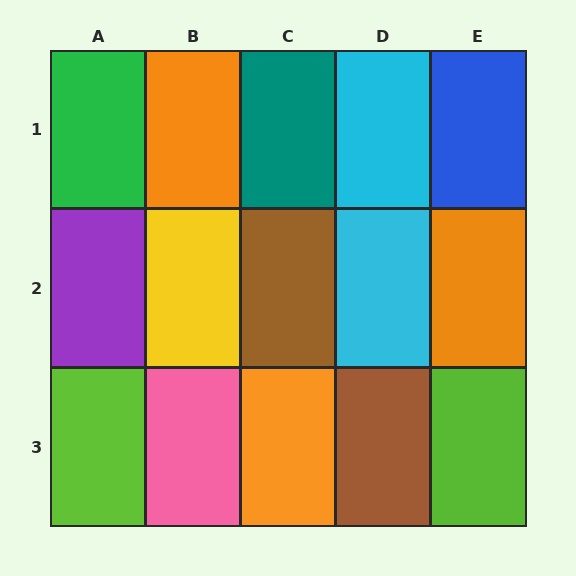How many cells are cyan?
2 cells are cyan.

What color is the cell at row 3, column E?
Lime.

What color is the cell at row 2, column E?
Orange.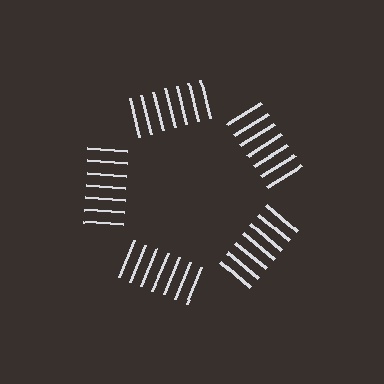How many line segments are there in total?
35 — 7 along each of the 5 edges.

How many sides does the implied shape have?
5 sides — the line-ends trace a pentagon.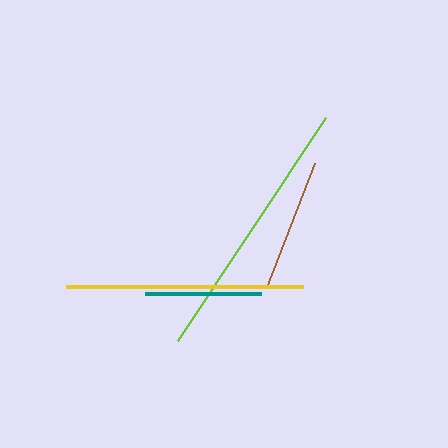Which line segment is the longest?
The lime line is the longest at approximately 267 pixels.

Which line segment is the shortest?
The teal line is the shortest at approximately 116 pixels.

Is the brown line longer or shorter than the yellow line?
The yellow line is longer than the brown line.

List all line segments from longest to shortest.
From longest to shortest: lime, yellow, brown, teal.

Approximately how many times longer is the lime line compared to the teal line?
The lime line is approximately 2.3 times the length of the teal line.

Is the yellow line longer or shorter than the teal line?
The yellow line is longer than the teal line.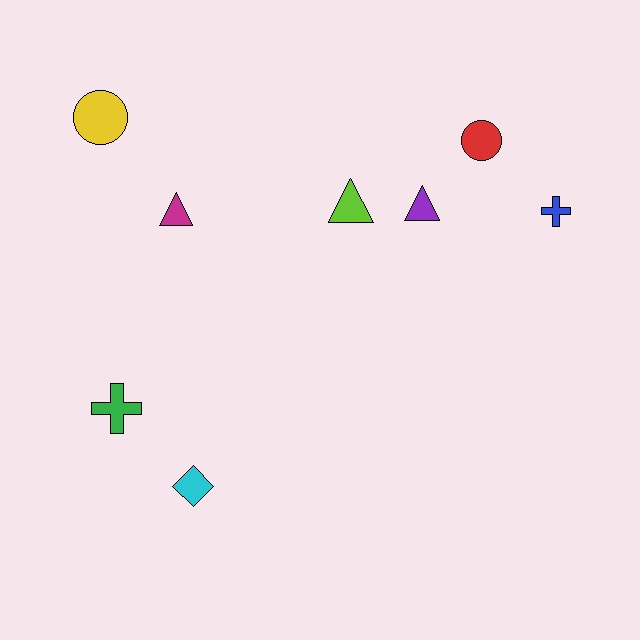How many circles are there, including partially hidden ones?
There are 2 circles.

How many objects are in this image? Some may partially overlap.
There are 8 objects.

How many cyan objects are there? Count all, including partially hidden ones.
There is 1 cyan object.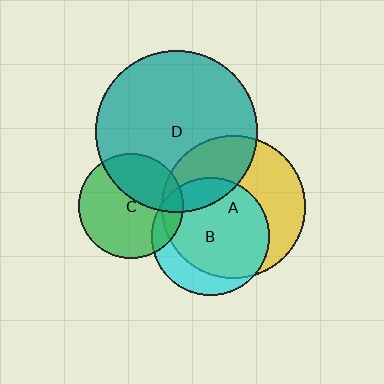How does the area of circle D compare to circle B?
Approximately 1.9 times.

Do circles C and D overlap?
Yes.